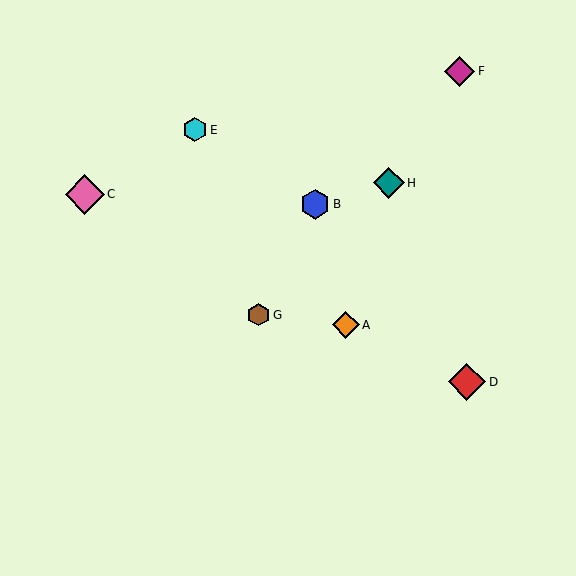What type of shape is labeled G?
Shape G is a brown hexagon.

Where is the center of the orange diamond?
The center of the orange diamond is at (346, 325).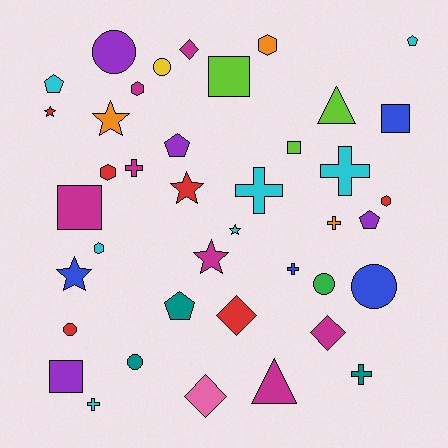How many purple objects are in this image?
There are 4 purple objects.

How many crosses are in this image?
There are 7 crosses.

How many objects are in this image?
There are 40 objects.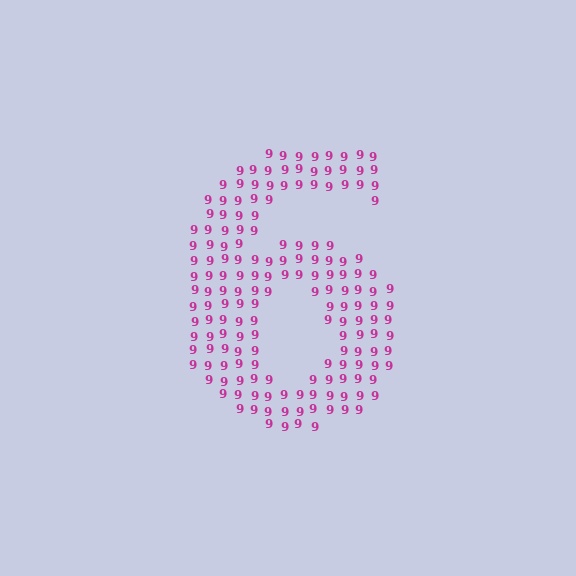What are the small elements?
The small elements are digit 9's.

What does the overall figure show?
The overall figure shows the digit 6.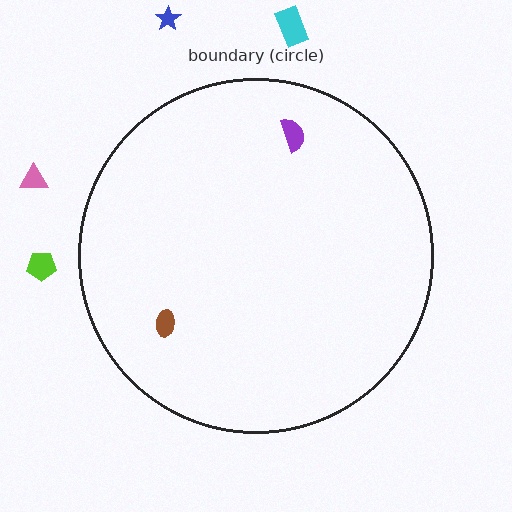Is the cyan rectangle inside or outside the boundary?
Outside.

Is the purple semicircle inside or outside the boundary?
Inside.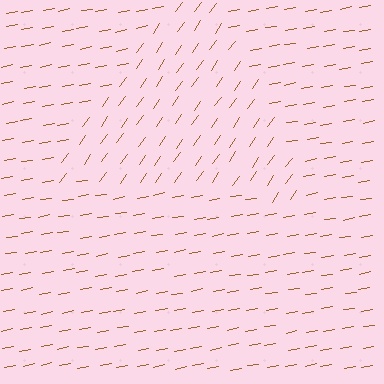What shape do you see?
I see a triangle.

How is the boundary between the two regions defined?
The boundary is defined purely by a change in line orientation (approximately 45 degrees difference). All lines are the same color and thickness.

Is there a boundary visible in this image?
Yes, there is a texture boundary formed by a change in line orientation.